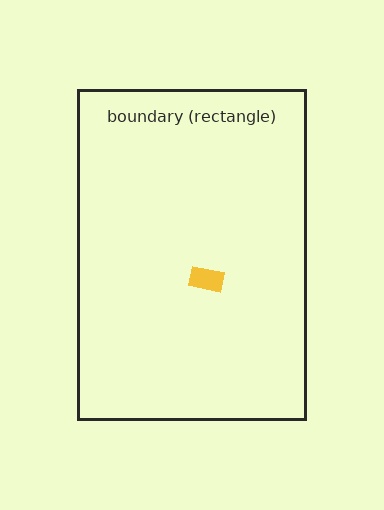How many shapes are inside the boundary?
1 inside, 0 outside.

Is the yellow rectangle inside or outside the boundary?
Inside.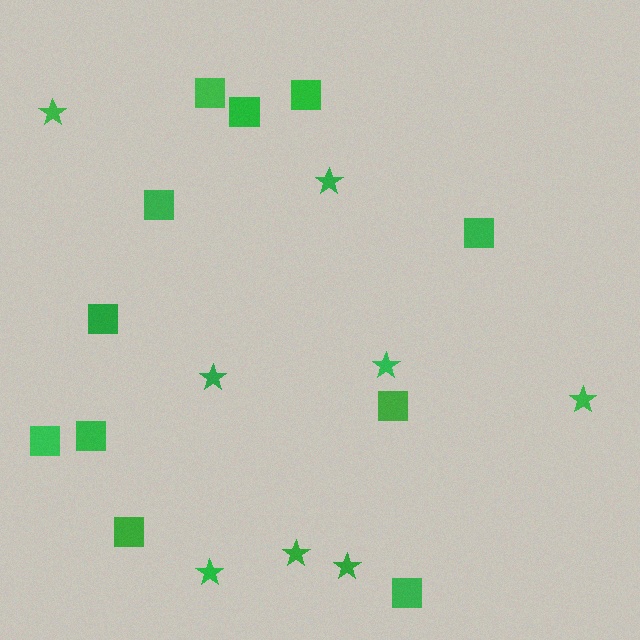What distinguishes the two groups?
There are 2 groups: one group of stars (8) and one group of squares (11).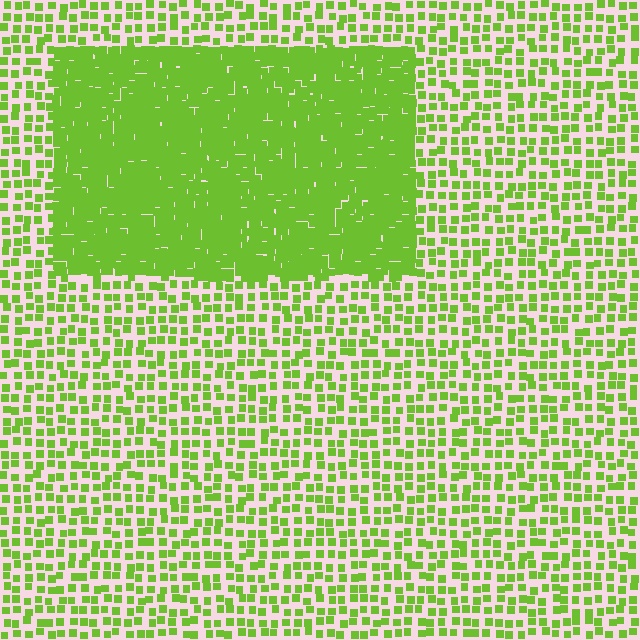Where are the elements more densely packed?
The elements are more densely packed inside the rectangle boundary.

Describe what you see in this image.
The image contains small lime elements arranged at two different densities. A rectangle-shaped region is visible where the elements are more densely packed than the surrounding area.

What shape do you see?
I see a rectangle.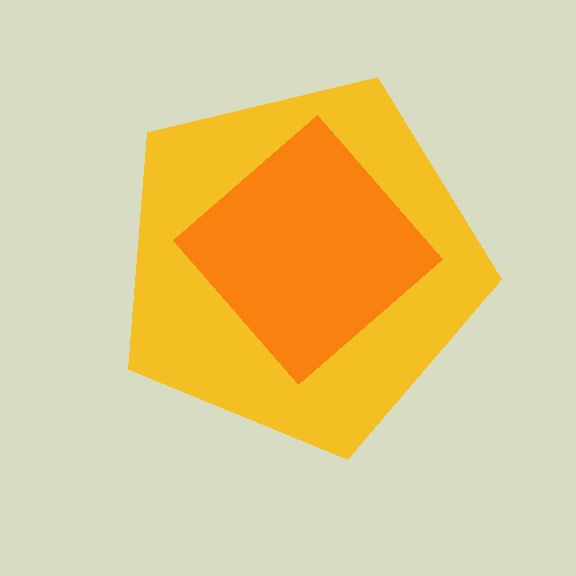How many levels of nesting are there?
2.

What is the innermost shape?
The orange diamond.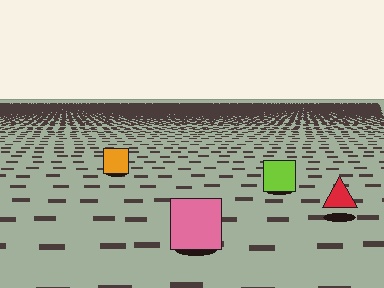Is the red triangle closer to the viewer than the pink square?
No. The pink square is closer — you can tell from the texture gradient: the ground texture is coarser near it.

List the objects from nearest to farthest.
From nearest to farthest: the pink square, the red triangle, the lime square, the orange square.